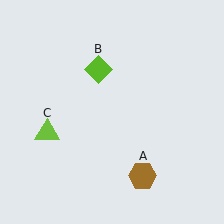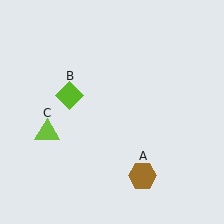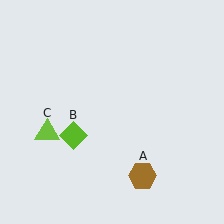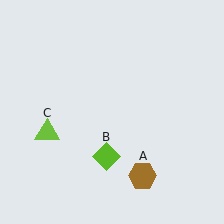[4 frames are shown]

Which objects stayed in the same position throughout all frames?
Brown hexagon (object A) and lime triangle (object C) remained stationary.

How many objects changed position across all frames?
1 object changed position: lime diamond (object B).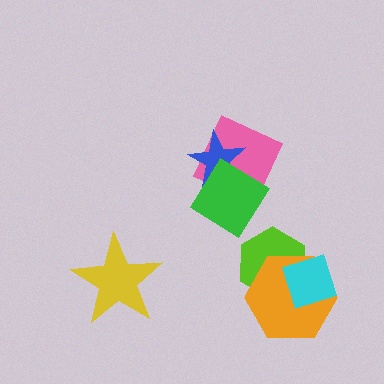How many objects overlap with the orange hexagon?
2 objects overlap with the orange hexagon.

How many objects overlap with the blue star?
2 objects overlap with the blue star.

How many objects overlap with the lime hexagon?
2 objects overlap with the lime hexagon.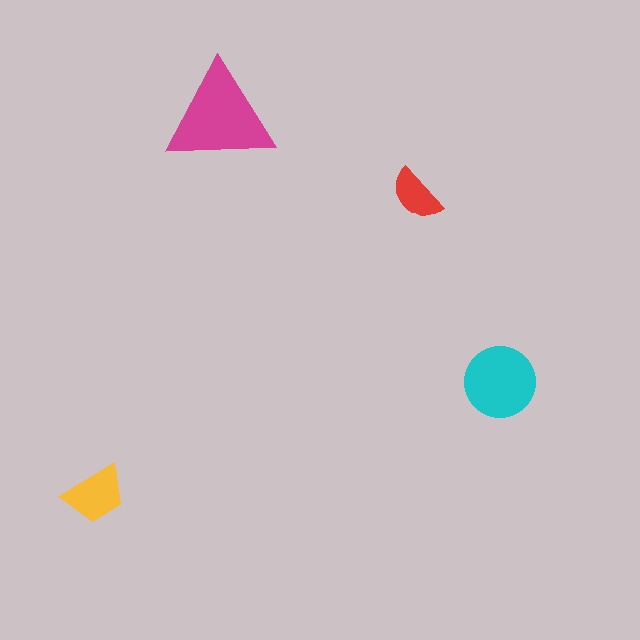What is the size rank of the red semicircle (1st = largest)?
4th.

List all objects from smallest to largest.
The red semicircle, the yellow trapezoid, the cyan circle, the magenta triangle.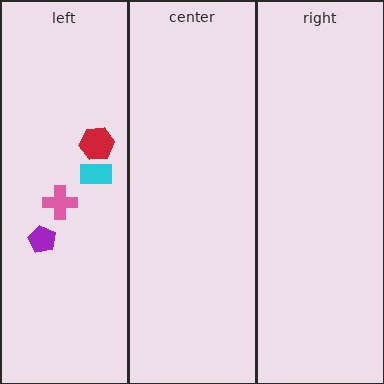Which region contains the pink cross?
The left region.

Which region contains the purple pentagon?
The left region.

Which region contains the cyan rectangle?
The left region.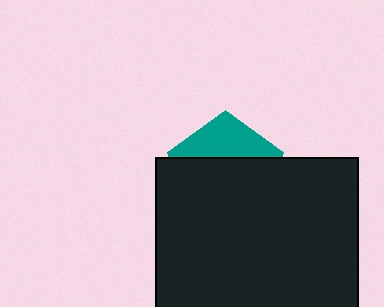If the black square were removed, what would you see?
You would see the complete teal pentagon.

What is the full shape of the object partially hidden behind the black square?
The partially hidden object is a teal pentagon.